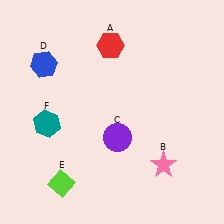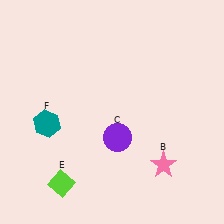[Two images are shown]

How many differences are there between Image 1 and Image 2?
There are 2 differences between the two images.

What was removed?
The blue hexagon (D), the red hexagon (A) were removed in Image 2.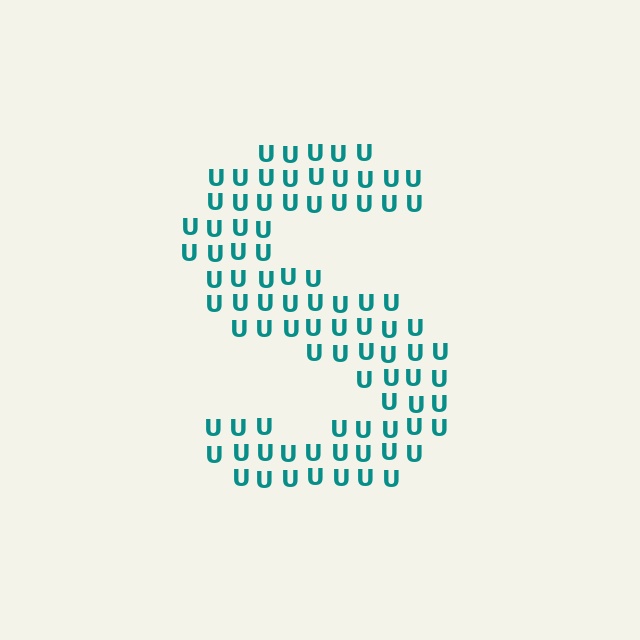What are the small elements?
The small elements are letter U's.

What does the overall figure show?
The overall figure shows the letter S.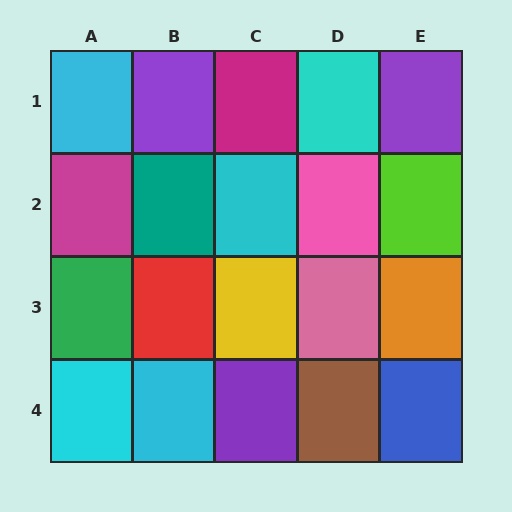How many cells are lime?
1 cell is lime.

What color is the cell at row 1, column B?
Purple.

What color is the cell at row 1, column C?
Magenta.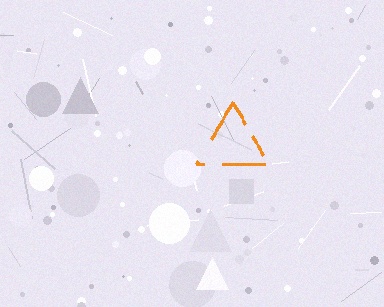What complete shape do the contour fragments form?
The contour fragments form a triangle.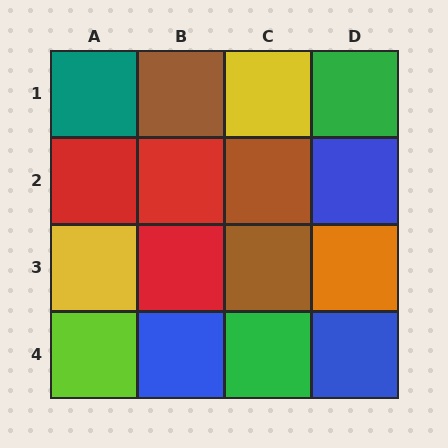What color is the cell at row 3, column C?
Brown.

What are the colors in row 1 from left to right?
Teal, brown, yellow, green.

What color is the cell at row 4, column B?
Blue.